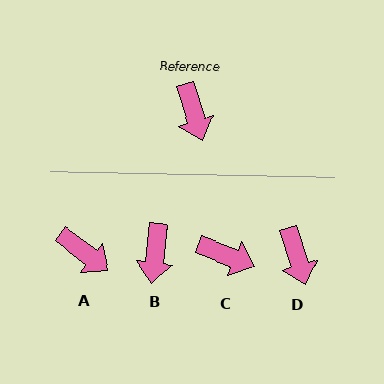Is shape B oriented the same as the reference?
No, it is off by about 23 degrees.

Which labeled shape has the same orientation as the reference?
D.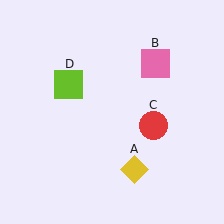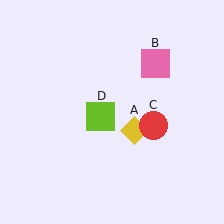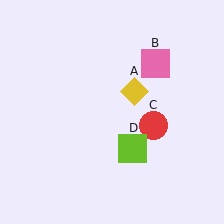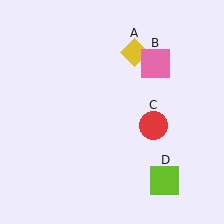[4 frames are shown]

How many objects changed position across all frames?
2 objects changed position: yellow diamond (object A), lime square (object D).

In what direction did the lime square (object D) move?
The lime square (object D) moved down and to the right.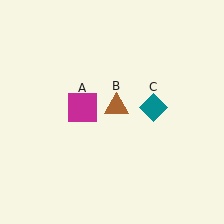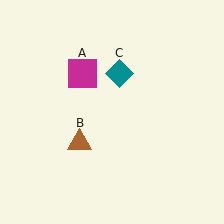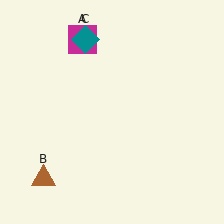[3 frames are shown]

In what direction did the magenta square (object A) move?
The magenta square (object A) moved up.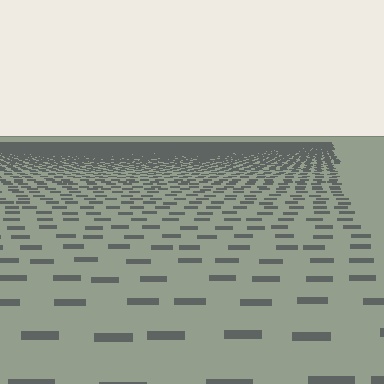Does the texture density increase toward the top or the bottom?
Density increases toward the top.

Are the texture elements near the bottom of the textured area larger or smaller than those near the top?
Larger. Near the bottom, elements are closer to the viewer and appear at a bigger on-screen size.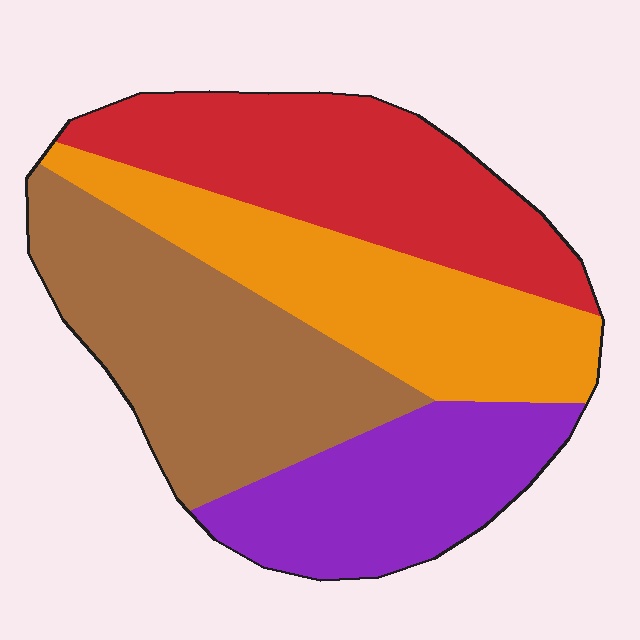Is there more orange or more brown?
Brown.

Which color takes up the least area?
Purple, at roughly 20%.